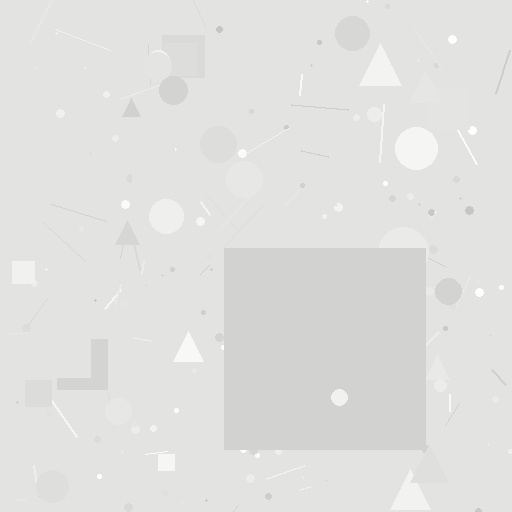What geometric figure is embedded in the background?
A square is embedded in the background.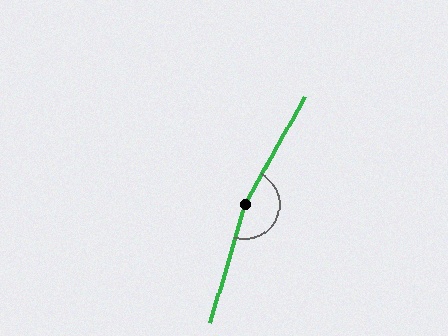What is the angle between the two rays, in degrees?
Approximately 168 degrees.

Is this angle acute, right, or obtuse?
It is obtuse.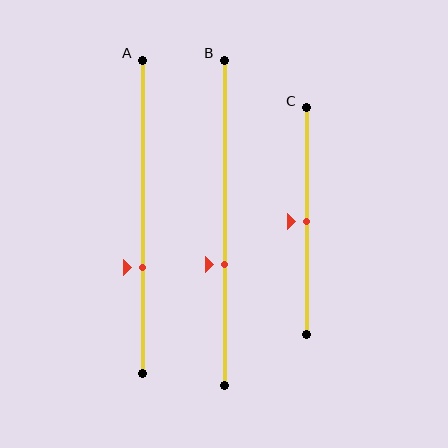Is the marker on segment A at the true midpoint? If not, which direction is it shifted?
No, the marker on segment A is shifted downward by about 16% of the segment length.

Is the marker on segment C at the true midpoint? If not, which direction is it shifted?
Yes, the marker on segment C is at the true midpoint.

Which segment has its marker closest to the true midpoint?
Segment C has its marker closest to the true midpoint.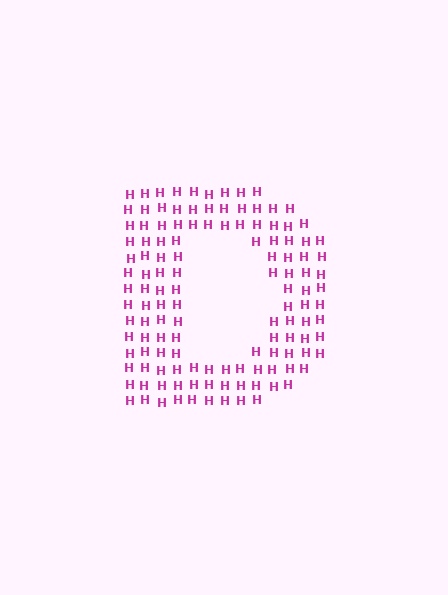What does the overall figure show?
The overall figure shows the letter D.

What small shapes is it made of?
It is made of small letter H's.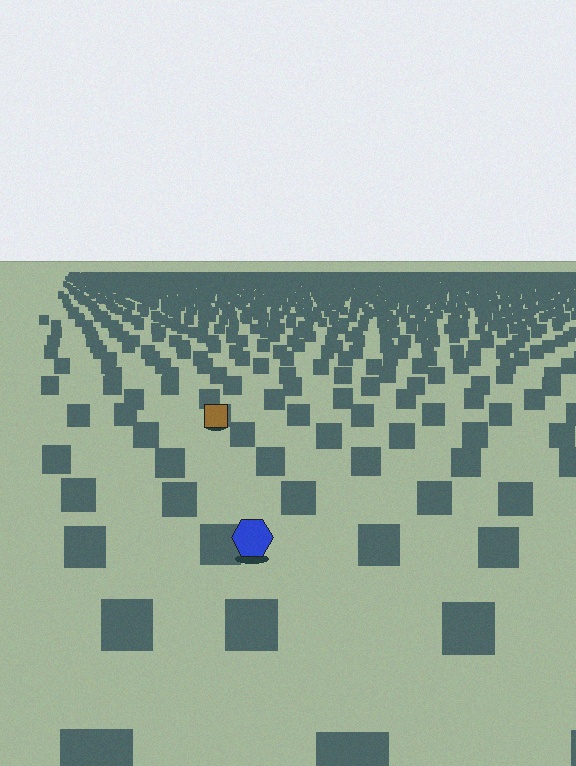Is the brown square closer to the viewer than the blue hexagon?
No. The blue hexagon is closer — you can tell from the texture gradient: the ground texture is coarser near it.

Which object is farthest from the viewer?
The brown square is farthest from the viewer. It appears smaller and the ground texture around it is denser.